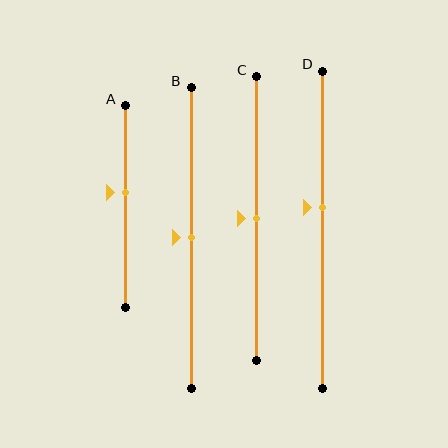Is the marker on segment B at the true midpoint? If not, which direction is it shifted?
Yes, the marker on segment B is at the true midpoint.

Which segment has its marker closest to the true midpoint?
Segment B has its marker closest to the true midpoint.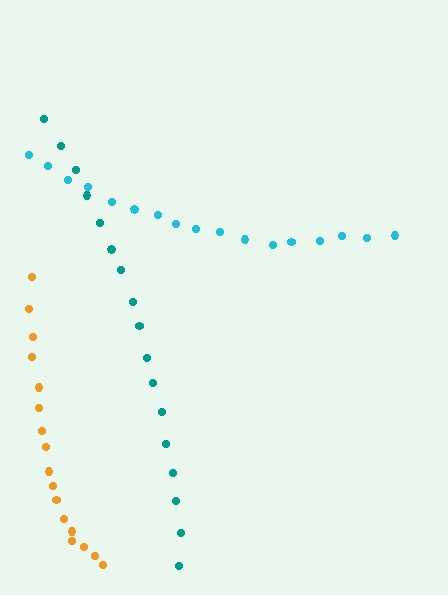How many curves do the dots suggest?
There are 3 distinct paths.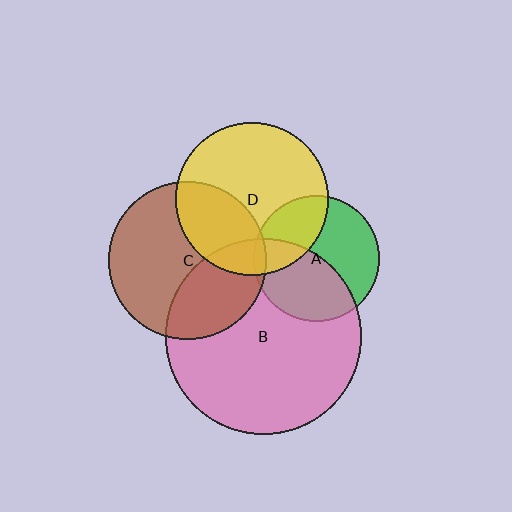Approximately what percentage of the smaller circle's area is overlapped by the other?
Approximately 35%.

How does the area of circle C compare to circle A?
Approximately 1.6 times.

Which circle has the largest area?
Circle B (pink).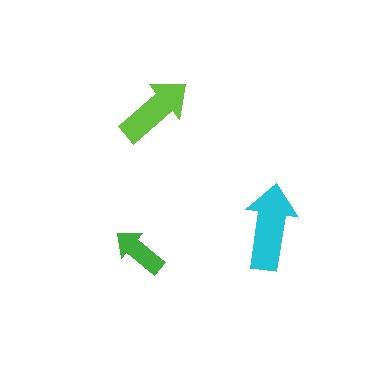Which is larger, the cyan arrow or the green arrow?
The cyan one.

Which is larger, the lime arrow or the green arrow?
The lime one.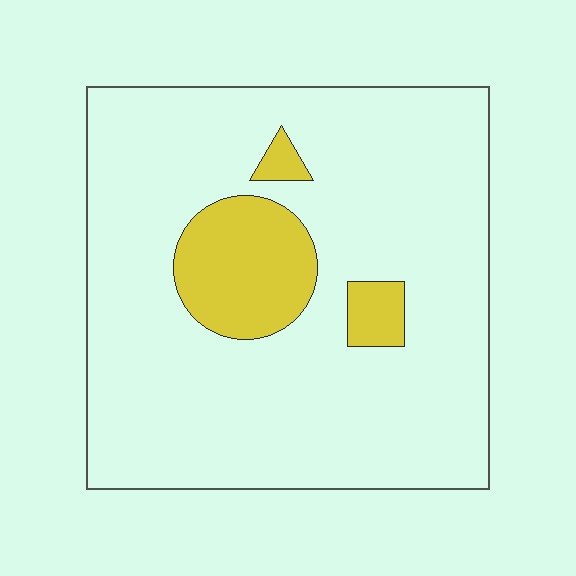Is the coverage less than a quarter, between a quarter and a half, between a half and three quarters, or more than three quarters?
Less than a quarter.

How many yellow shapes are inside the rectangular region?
3.